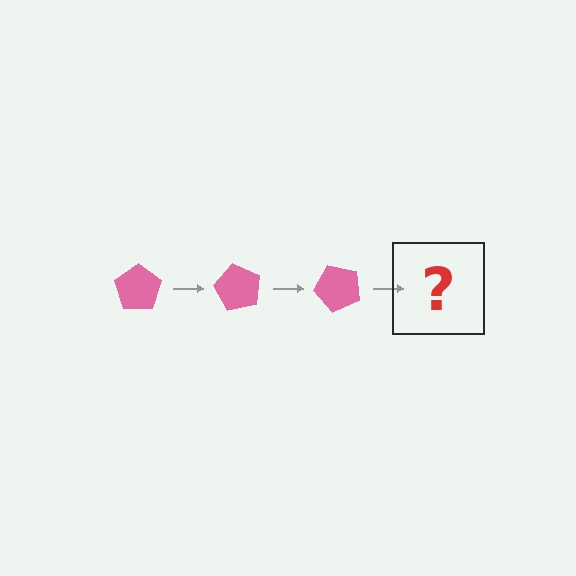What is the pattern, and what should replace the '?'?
The pattern is that the pentagon rotates 60 degrees each step. The '?' should be a pink pentagon rotated 180 degrees.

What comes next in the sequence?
The next element should be a pink pentagon rotated 180 degrees.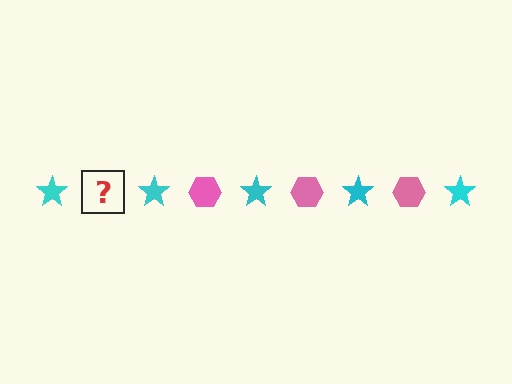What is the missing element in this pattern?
The missing element is a pink hexagon.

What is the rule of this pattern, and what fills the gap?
The rule is that the pattern alternates between cyan star and pink hexagon. The gap should be filled with a pink hexagon.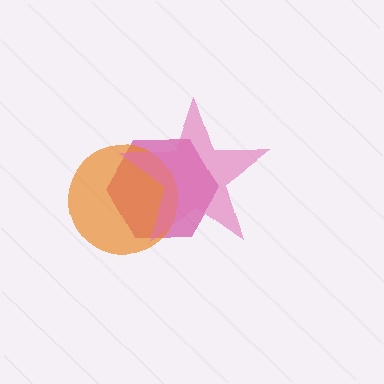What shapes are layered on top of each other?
The layered shapes are: a magenta hexagon, an orange circle, a pink star.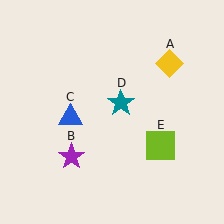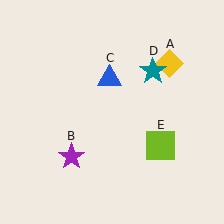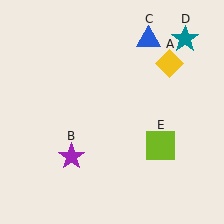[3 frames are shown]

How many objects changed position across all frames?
2 objects changed position: blue triangle (object C), teal star (object D).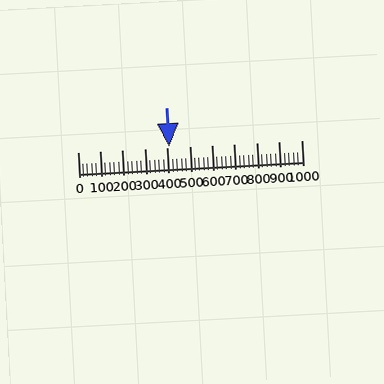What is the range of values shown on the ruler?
The ruler shows values from 0 to 1000.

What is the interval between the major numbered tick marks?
The major tick marks are spaced 100 units apart.